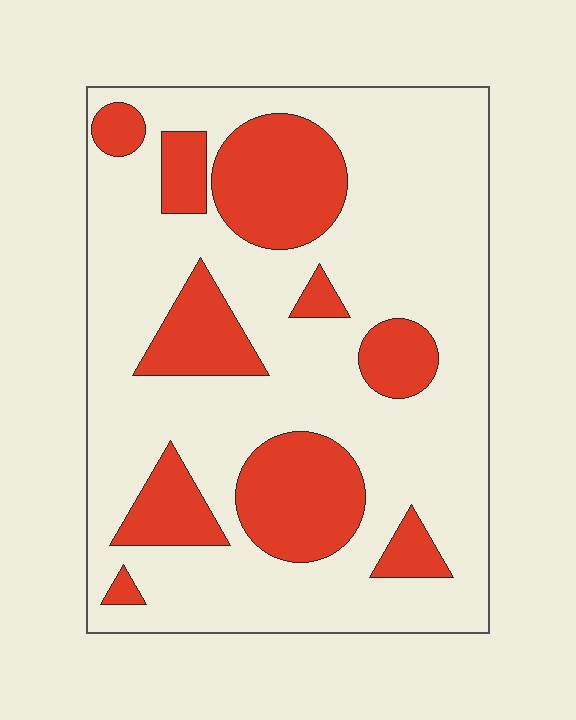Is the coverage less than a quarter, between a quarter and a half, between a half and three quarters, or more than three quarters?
Between a quarter and a half.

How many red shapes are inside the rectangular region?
10.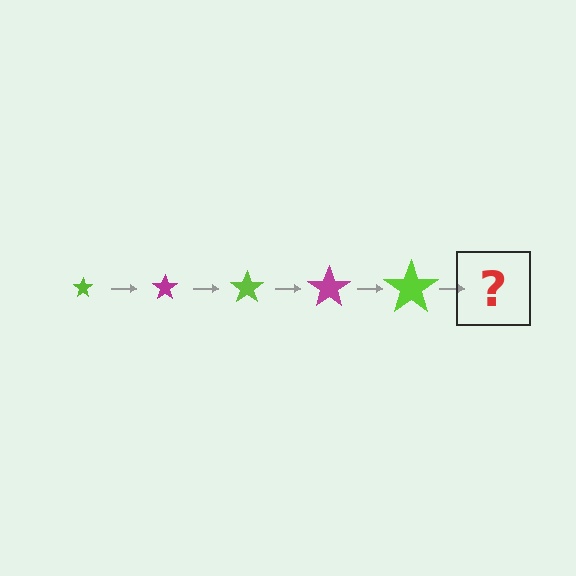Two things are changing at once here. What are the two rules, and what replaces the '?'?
The two rules are that the star grows larger each step and the color cycles through lime and magenta. The '?' should be a magenta star, larger than the previous one.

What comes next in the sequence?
The next element should be a magenta star, larger than the previous one.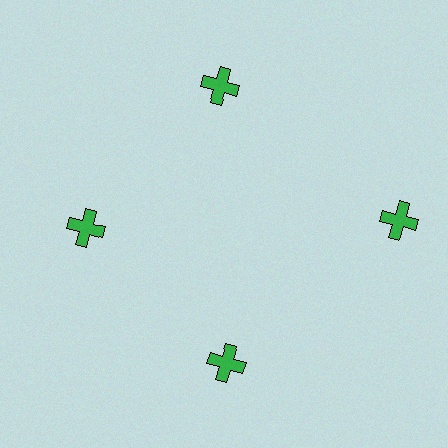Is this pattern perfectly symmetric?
No. The 4 green crosses are arranged in a ring, but one element near the 3 o'clock position is pushed outward from the center, breaking the 4-fold rotational symmetry.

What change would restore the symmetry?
The symmetry would be restored by moving it inward, back onto the ring so that all 4 crosses sit at equal angles and equal distance from the center.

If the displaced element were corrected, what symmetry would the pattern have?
It would have 4-fold rotational symmetry — the pattern would map onto itself every 90 degrees.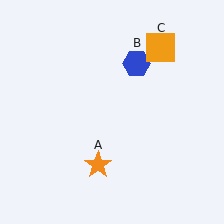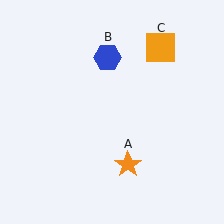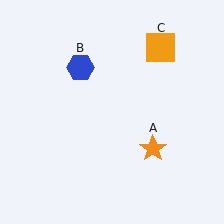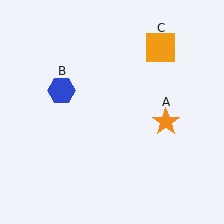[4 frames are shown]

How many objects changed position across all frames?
2 objects changed position: orange star (object A), blue hexagon (object B).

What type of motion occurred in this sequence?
The orange star (object A), blue hexagon (object B) rotated counterclockwise around the center of the scene.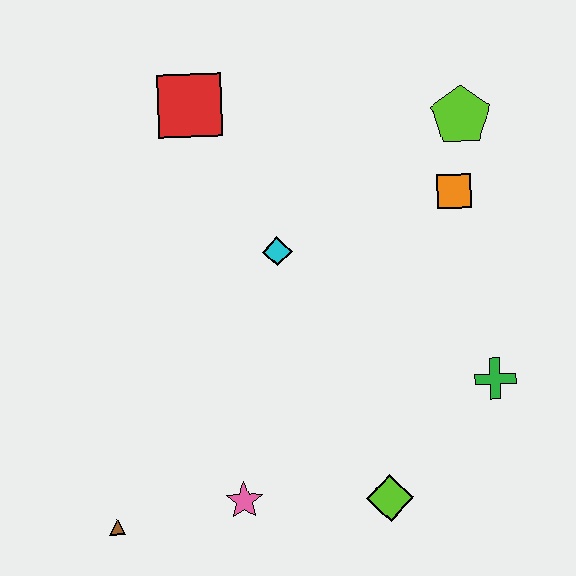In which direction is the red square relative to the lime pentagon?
The red square is to the left of the lime pentagon.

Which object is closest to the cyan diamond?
The red square is closest to the cyan diamond.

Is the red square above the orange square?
Yes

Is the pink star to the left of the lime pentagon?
Yes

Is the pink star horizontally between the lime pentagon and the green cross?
No